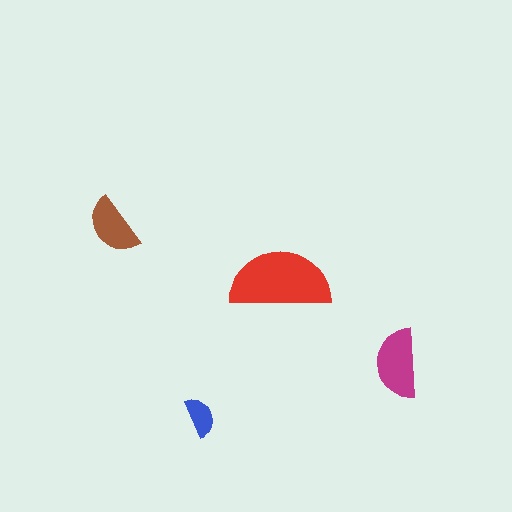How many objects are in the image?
There are 4 objects in the image.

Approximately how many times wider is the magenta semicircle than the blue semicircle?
About 1.5 times wider.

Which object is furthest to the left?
The brown semicircle is leftmost.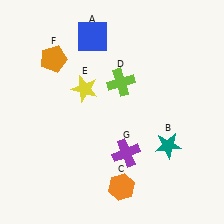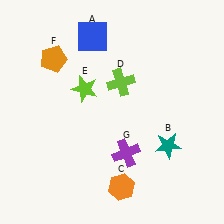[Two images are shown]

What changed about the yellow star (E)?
In Image 1, E is yellow. In Image 2, it changed to lime.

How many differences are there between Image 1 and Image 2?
There is 1 difference between the two images.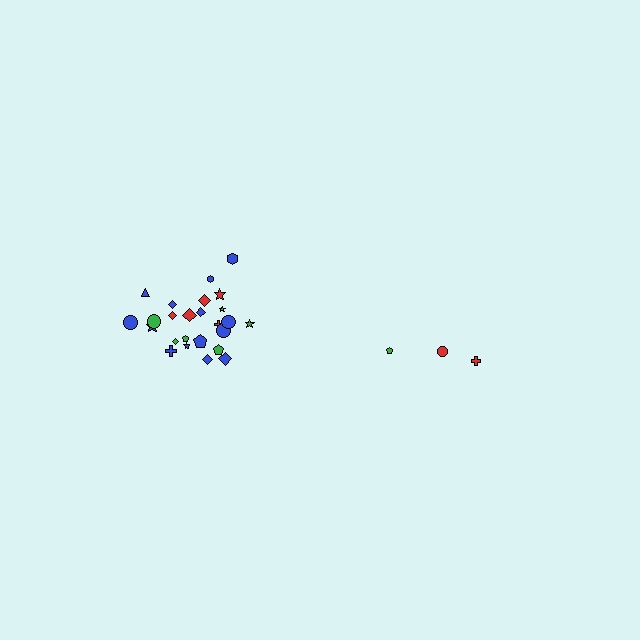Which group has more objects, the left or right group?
The left group.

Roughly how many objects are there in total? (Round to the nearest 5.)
Roughly 30 objects in total.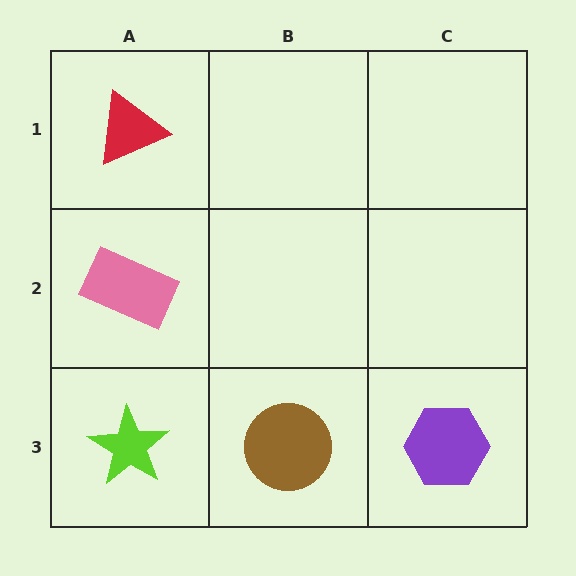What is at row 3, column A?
A lime star.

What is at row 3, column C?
A purple hexagon.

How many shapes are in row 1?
1 shape.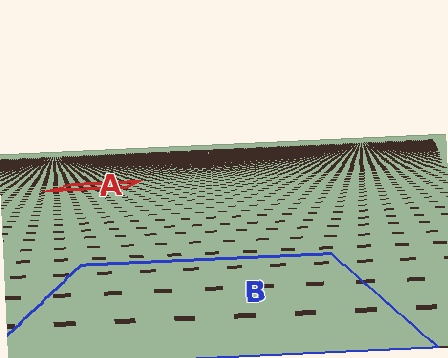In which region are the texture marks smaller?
The texture marks are smaller in region A, because it is farther away.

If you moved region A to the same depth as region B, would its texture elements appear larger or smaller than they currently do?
They would appear larger. At a closer depth, the same texture elements are projected at a bigger on-screen size.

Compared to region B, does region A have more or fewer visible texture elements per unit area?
Region A has more texture elements per unit area — they are packed more densely because it is farther away.